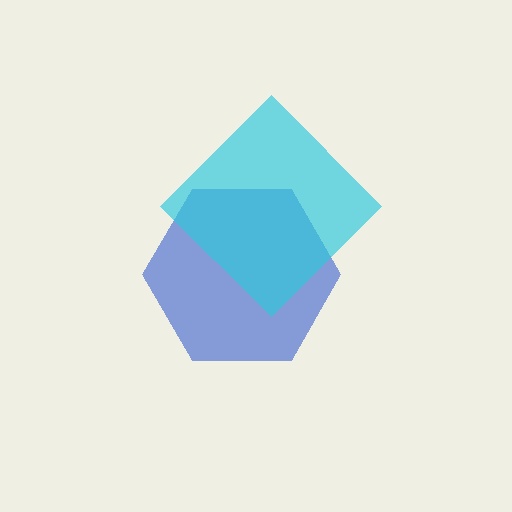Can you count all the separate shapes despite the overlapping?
Yes, there are 2 separate shapes.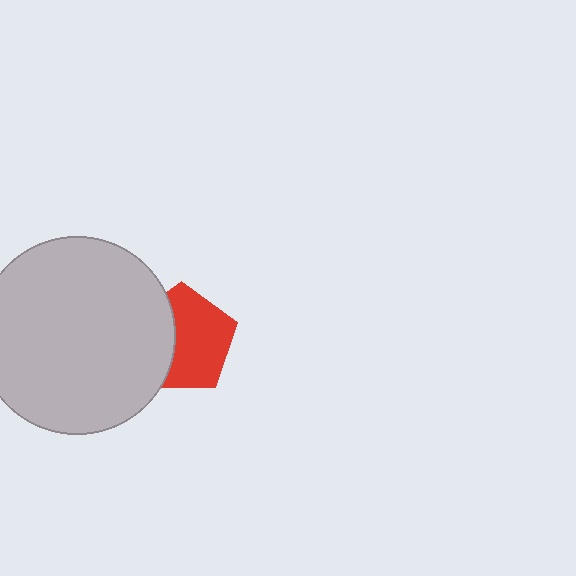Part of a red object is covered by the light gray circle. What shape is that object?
It is a pentagon.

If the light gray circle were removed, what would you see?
You would see the complete red pentagon.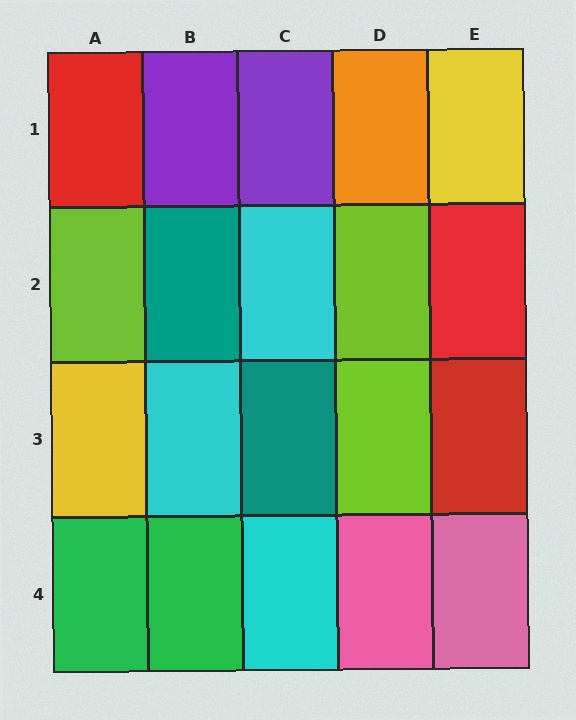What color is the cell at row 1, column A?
Red.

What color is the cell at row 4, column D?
Pink.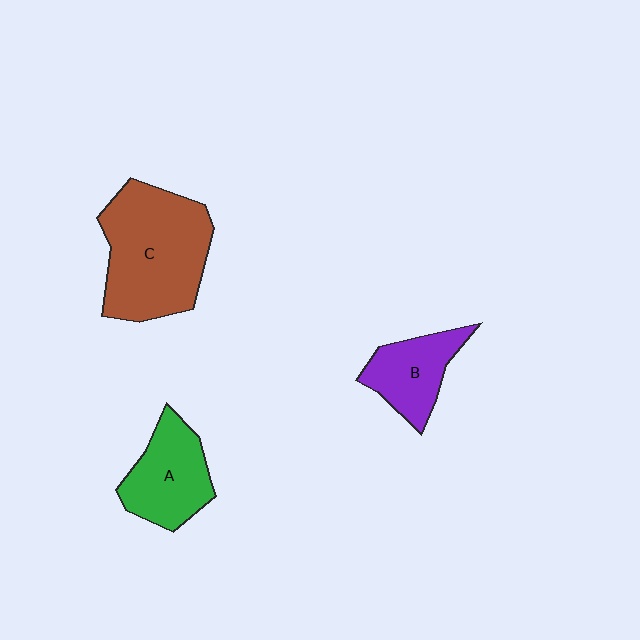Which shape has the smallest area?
Shape B (purple).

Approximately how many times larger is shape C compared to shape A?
Approximately 1.7 times.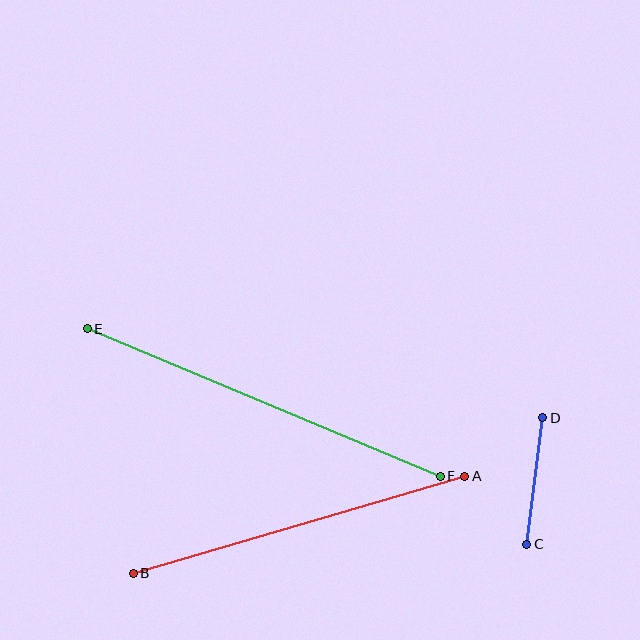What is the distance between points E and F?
The distance is approximately 383 pixels.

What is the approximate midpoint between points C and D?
The midpoint is at approximately (535, 481) pixels.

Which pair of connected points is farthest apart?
Points E and F are farthest apart.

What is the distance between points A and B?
The distance is approximately 346 pixels.